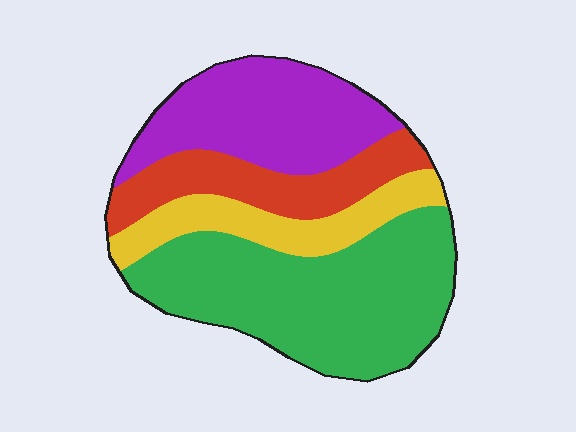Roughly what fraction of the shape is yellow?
Yellow covers roughly 15% of the shape.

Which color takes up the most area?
Green, at roughly 40%.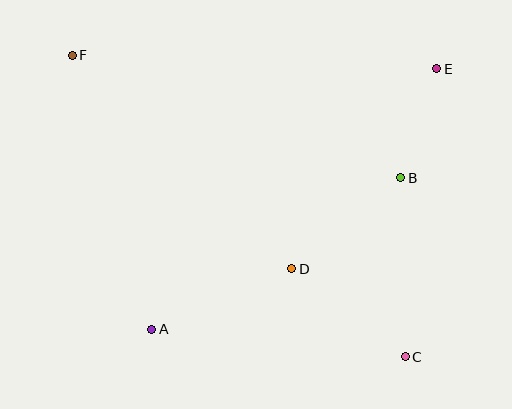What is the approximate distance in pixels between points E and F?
The distance between E and F is approximately 365 pixels.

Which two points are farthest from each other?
Points C and F are farthest from each other.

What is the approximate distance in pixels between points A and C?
The distance between A and C is approximately 255 pixels.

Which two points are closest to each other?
Points B and E are closest to each other.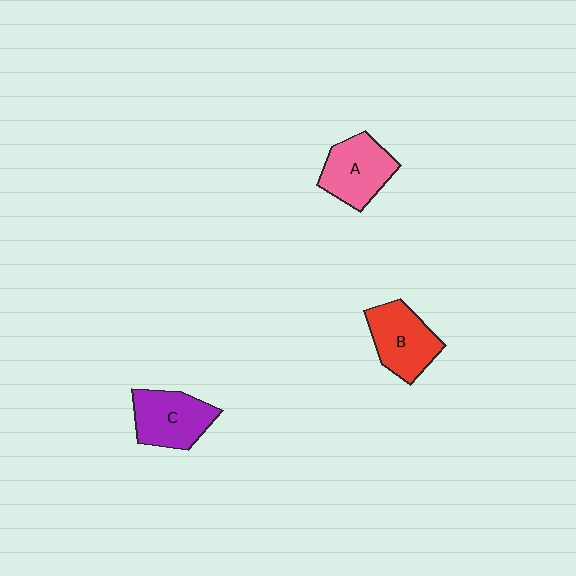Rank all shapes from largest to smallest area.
From largest to smallest: B (red), C (purple), A (pink).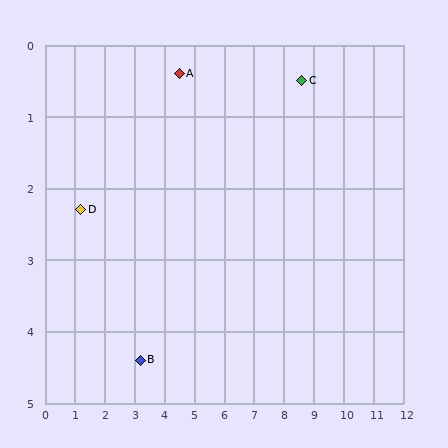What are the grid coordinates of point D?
Point D is at approximately (1.2, 2.3).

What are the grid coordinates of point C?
Point C is at approximately (8.6, 0.5).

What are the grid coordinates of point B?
Point B is at approximately (3.2, 4.4).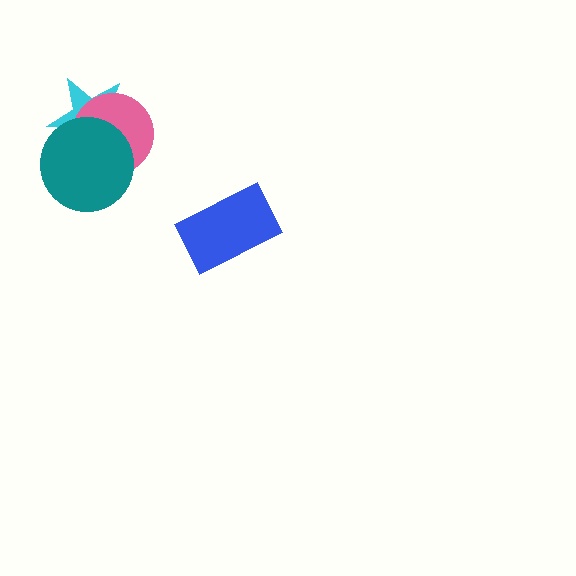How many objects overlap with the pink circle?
2 objects overlap with the pink circle.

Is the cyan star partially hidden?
Yes, it is partially covered by another shape.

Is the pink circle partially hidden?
Yes, it is partially covered by another shape.